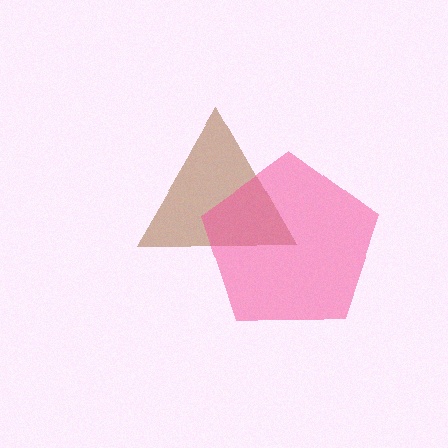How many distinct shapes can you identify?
There are 2 distinct shapes: a brown triangle, a pink pentagon.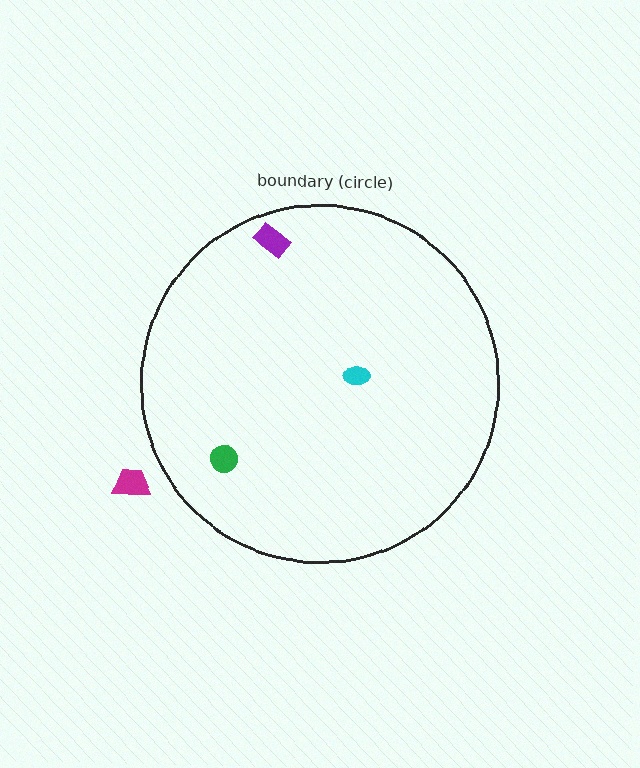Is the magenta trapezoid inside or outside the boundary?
Outside.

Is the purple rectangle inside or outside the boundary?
Inside.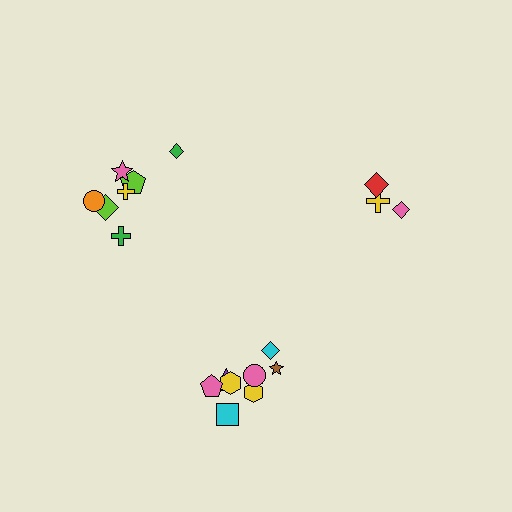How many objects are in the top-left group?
There are 7 objects.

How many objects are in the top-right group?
There are 3 objects.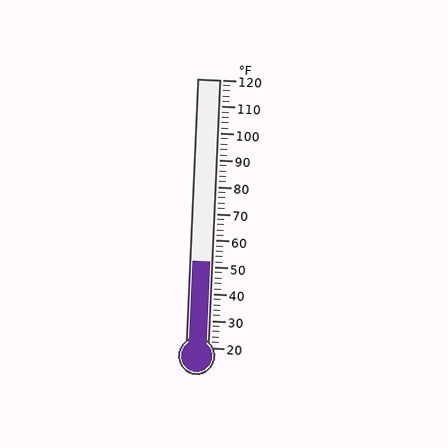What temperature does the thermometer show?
The thermometer shows approximately 52°F.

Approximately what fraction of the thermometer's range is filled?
The thermometer is filled to approximately 30% of its range.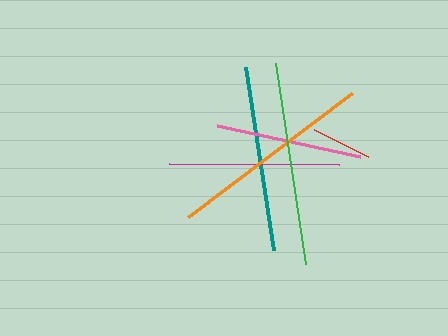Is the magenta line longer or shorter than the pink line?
The magenta line is longer than the pink line.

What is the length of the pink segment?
The pink segment is approximately 146 pixels long.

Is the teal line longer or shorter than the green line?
The green line is longer than the teal line.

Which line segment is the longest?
The orange line is the longest at approximately 206 pixels.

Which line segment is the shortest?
The red line is the shortest at approximately 61 pixels.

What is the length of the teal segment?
The teal segment is approximately 185 pixels long.